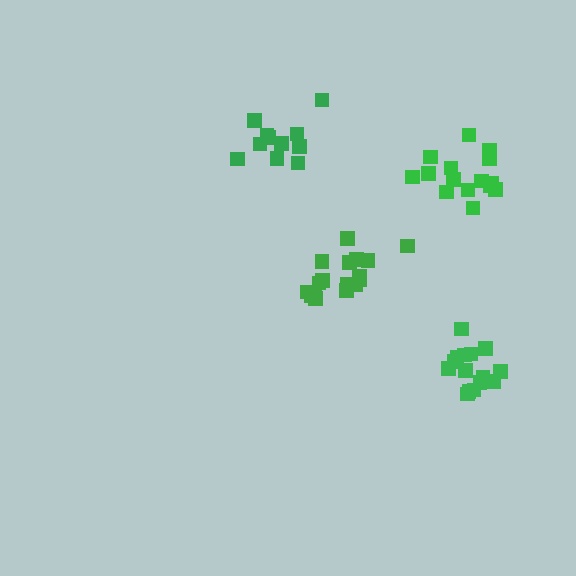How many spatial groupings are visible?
There are 4 spatial groupings.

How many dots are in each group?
Group 1: 11 dots, Group 2: 17 dots, Group 3: 16 dots, Group 4: 15 dots (59 total).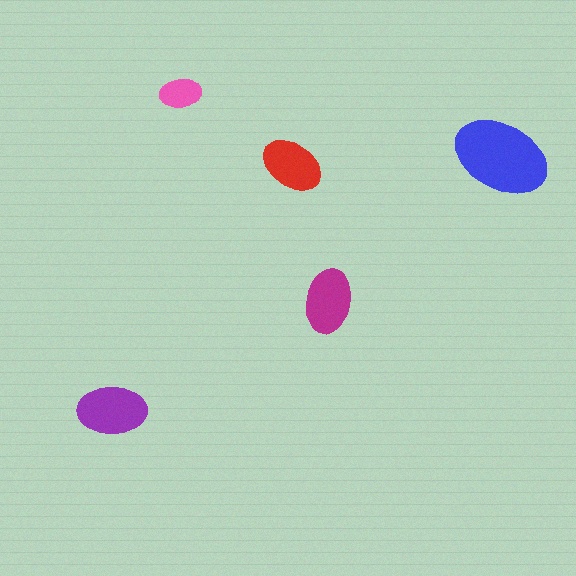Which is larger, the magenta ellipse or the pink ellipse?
The magenta one.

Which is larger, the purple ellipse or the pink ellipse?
The purple one.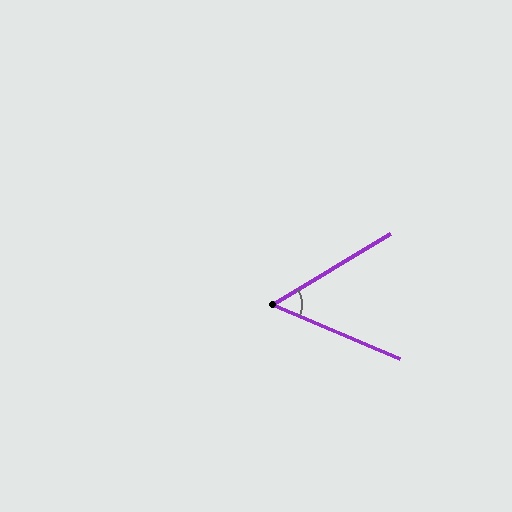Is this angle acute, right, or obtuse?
It is acute.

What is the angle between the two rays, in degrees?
Approximately 54 degrees.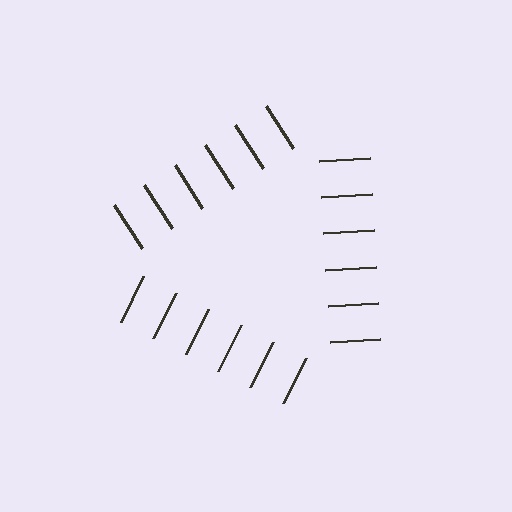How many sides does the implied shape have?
3 sides — the line-ends trace a triangle.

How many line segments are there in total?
18 — 6 along each of the 3 edges.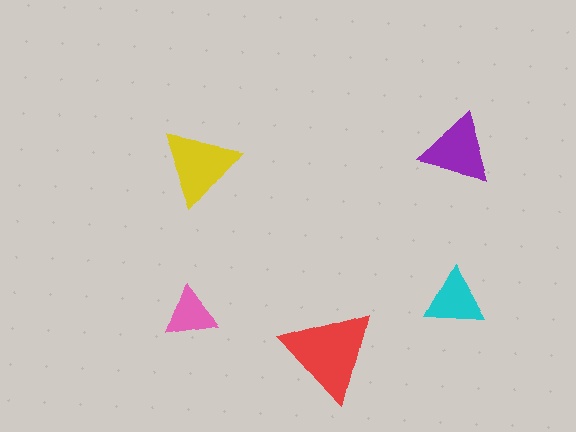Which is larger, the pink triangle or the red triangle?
The red one.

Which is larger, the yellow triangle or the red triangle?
The red one.